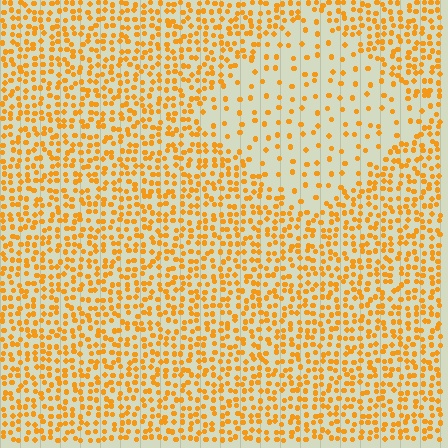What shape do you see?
I see a diamond.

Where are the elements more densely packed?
The elements are more densely packed outside the diamond boundary.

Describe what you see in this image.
The image contains small orange elements arranged at two different densities. A diamond-shaped region is visible where the elements are less densely packed than the surrounding area.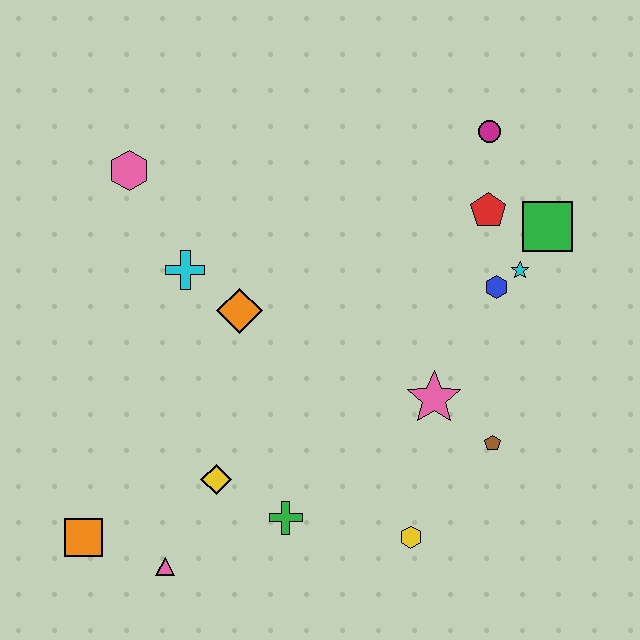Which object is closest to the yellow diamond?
The green cross is closest to the yellow diamond.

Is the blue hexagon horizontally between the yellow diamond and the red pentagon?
No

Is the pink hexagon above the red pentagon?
Yes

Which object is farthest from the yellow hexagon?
The pink hexagon is farthest from the yellow hexagon.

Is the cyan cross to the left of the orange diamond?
Yes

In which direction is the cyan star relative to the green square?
The cyan star is below the green square.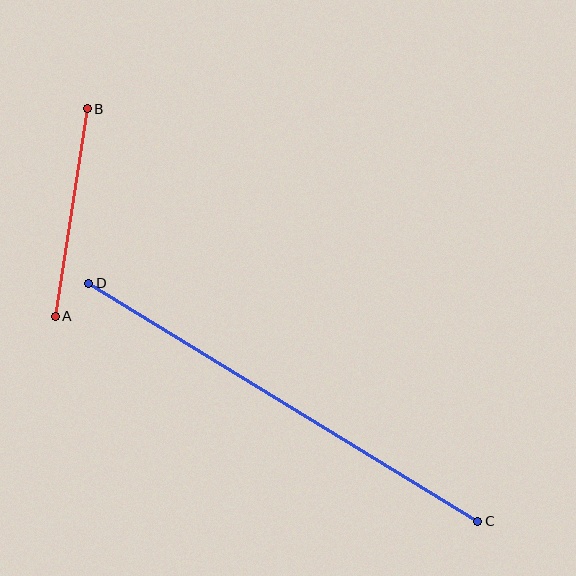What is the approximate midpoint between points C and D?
The midpoint is at approximately (283, 402) pixels.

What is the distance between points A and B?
The distance is approximately 210 pixels.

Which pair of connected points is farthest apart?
Points C and D are farthest apart.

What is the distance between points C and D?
The distance is approximately 456 pixels.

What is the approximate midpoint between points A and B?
The midpoint is at approximately (71, 213) pixels.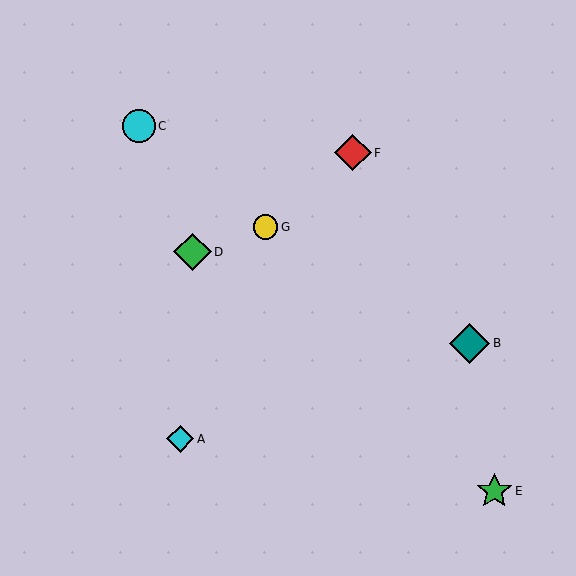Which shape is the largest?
The teal diamond (labeled B) is the largest.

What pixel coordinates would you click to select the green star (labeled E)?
Click at (494, 491) to select the green star E.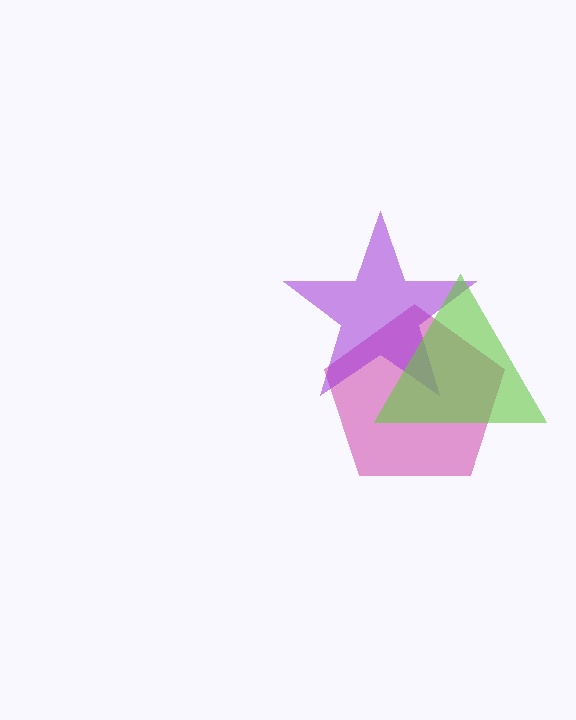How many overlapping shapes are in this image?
There are 3 overlapping shapes in the image.